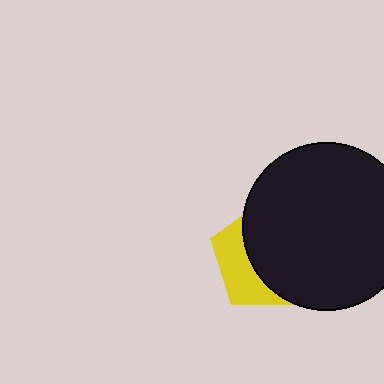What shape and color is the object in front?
The object in front is a black circle.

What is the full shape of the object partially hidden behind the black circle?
The partially hidden object is a yellow pentagon.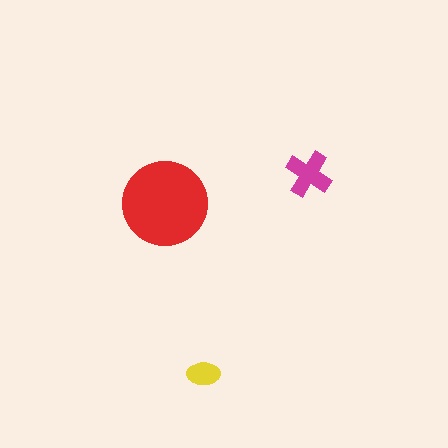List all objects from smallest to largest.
The yellow ellipse, the magenta cross, the red circle.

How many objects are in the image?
There are 3 objects in the image.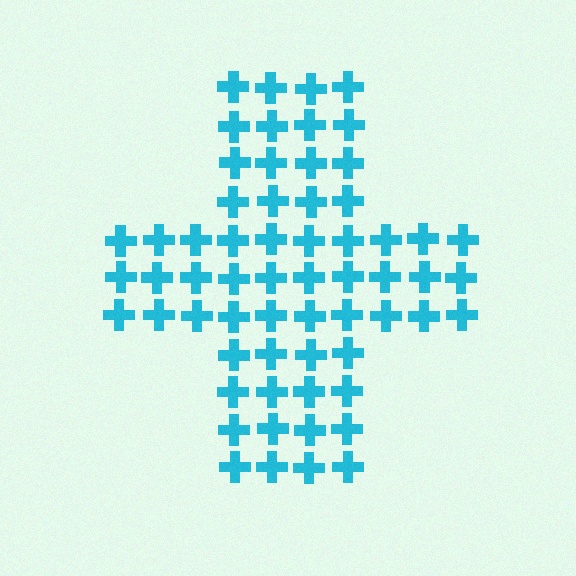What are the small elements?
The small elements are crosses.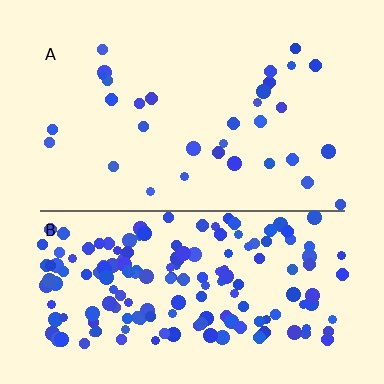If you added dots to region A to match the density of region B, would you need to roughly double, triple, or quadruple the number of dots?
Approximately quadruple.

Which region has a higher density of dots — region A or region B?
B (the bottom).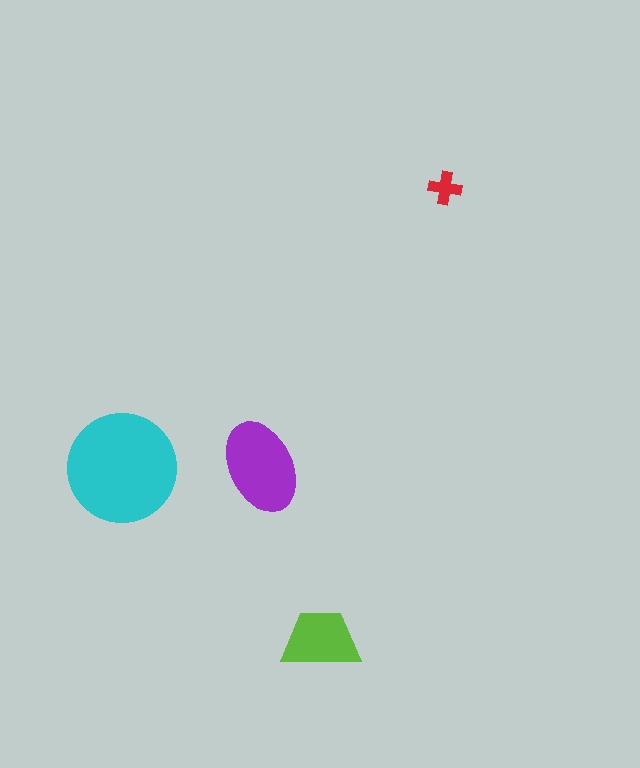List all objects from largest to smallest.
The cyan circle, the purple ellipse, the lime trapezoid, the red cross.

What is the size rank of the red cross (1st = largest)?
4th.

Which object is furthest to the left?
The cyan circle is leftmost.